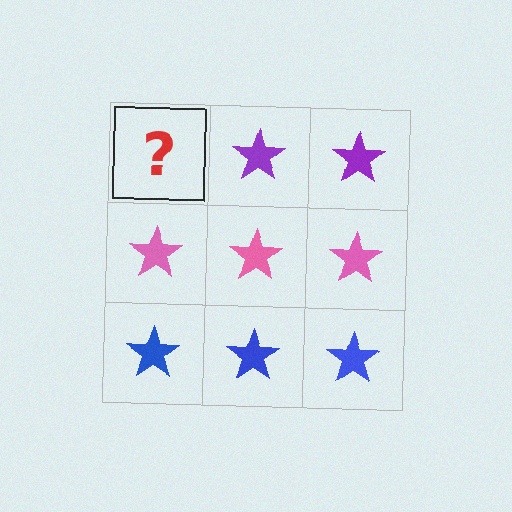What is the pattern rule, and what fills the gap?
The rule is that each row has a consistent color. The gap should be filled with a purple star.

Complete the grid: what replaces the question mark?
The question mark should be replaced with a purple star.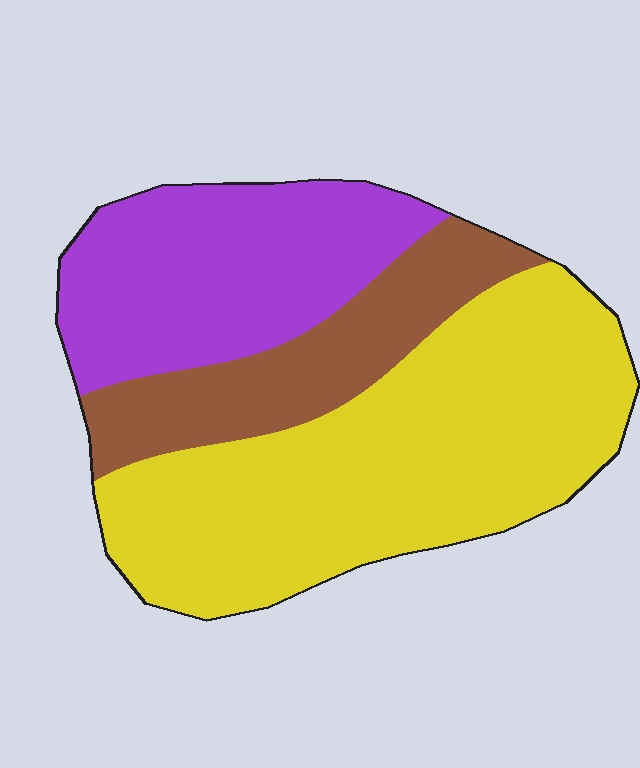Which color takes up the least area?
Brown, at roughly 20%.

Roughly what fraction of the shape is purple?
Purple covers roughly 30% of the shape.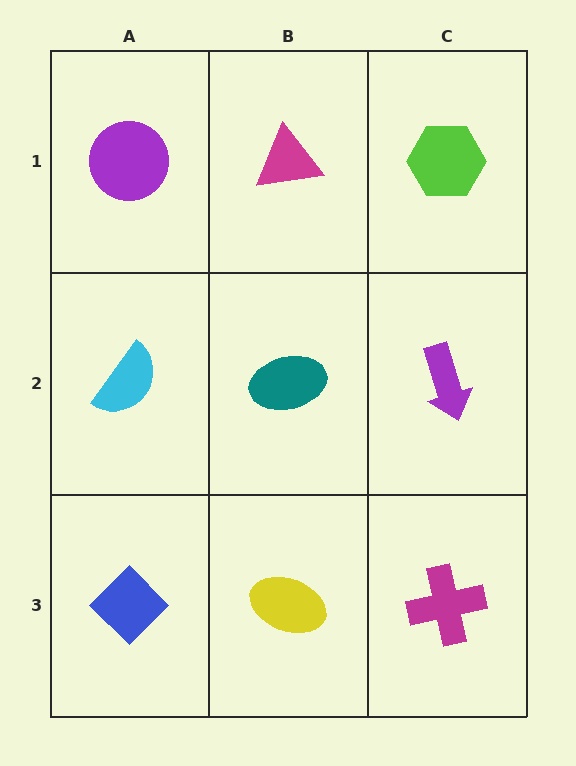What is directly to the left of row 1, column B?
A purple circle.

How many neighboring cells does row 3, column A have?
2.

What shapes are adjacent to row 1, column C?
A purple arrow (row 2, column C), a magenta triangle (row 1, column B).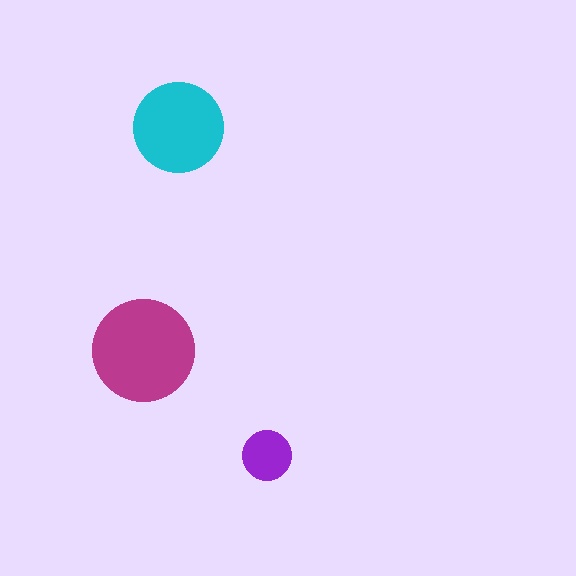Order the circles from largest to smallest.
the magenta one, the cyan one, the purple one.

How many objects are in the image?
There are 3 objects in the image.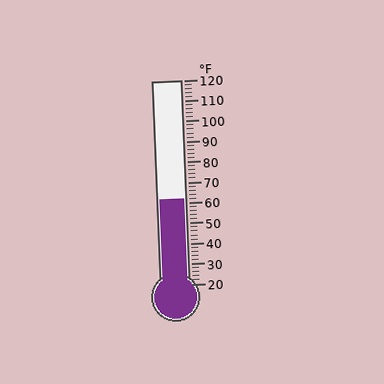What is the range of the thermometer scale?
The thermometer scale ranges from 20°F to 120°F.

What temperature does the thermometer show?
The thermometer shows approximately 62°F.